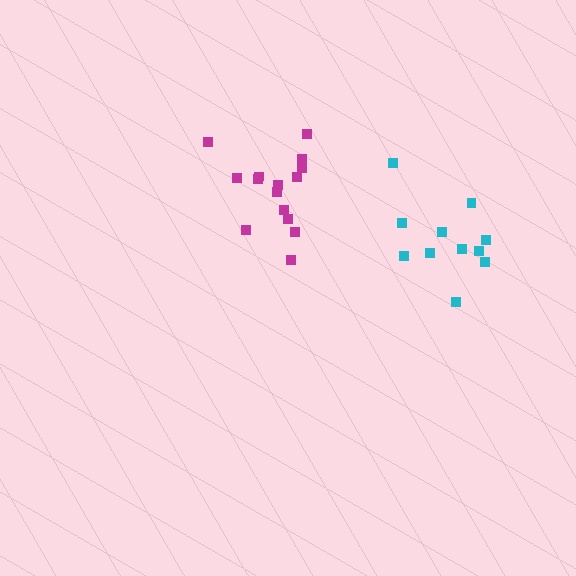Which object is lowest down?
The cyan cluster is bottommost.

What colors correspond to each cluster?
The clusters are colored: magenta, cyan.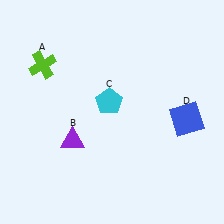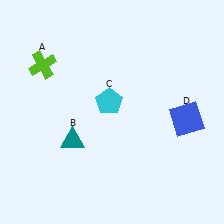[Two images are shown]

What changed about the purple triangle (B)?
In Image 1, B is purple. In Image 2, it changed to teal.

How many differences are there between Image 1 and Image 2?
There is 1 difference between the two images.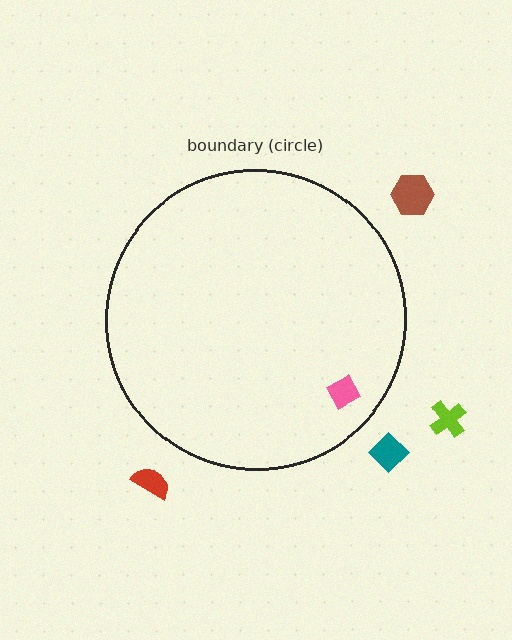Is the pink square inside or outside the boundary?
Inside.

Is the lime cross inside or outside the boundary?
Outside.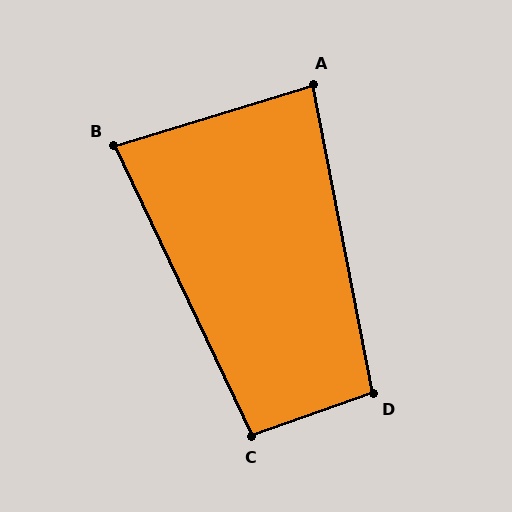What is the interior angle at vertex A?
Approximately 84 degrees (acute).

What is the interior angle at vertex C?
Approximately 96 degrees (obtuse).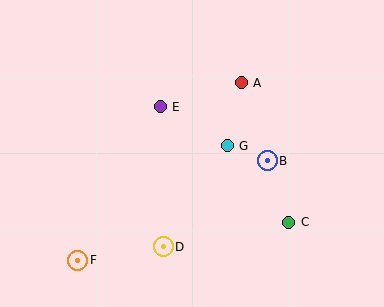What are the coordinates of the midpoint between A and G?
The midpoint between A and G is at (234, 114).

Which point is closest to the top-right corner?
Point A is closest to the top-right corner.